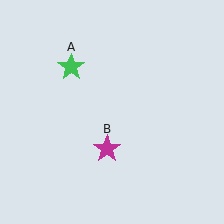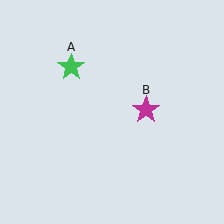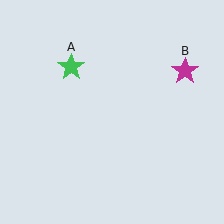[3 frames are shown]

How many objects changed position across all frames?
1 object changed position: magenta star (object B).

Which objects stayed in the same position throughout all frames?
Green star (object A) remained stationary.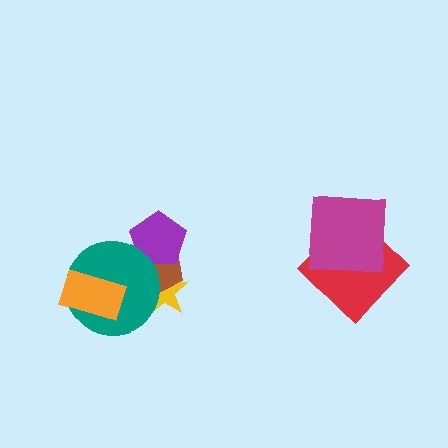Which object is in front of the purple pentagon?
The teal circle is in front of the purple pentagon.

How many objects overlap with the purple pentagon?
2 objects overlap with the purple pentagon.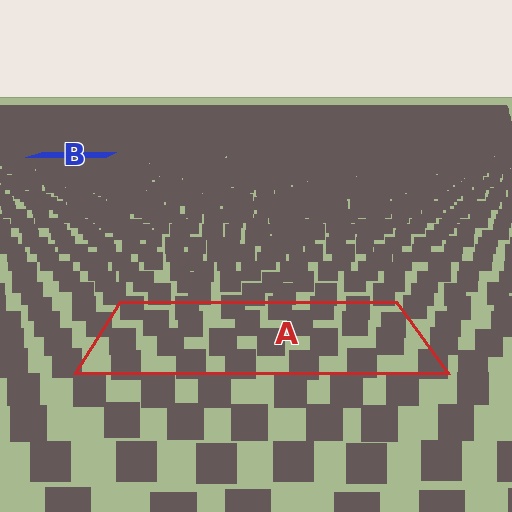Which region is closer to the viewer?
Region A is closer. The texture elements there are larger and more spread out.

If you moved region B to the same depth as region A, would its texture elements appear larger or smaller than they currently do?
They would appear larger. At a closer depth, the same texture elements are projected at a bigger on-screen size.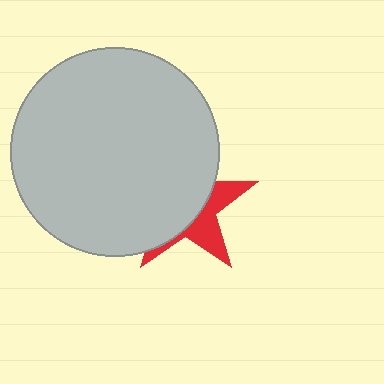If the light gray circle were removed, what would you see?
You would see the complete red star.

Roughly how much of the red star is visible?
A small part of it is visible (roughly 36%).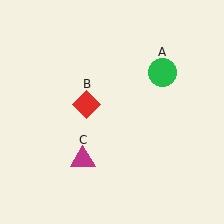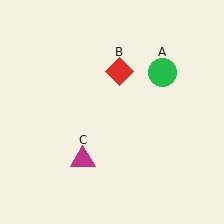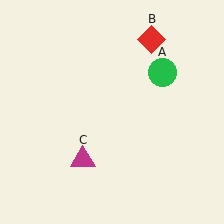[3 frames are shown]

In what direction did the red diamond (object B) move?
The red diamond (object B) moved up and to the right.